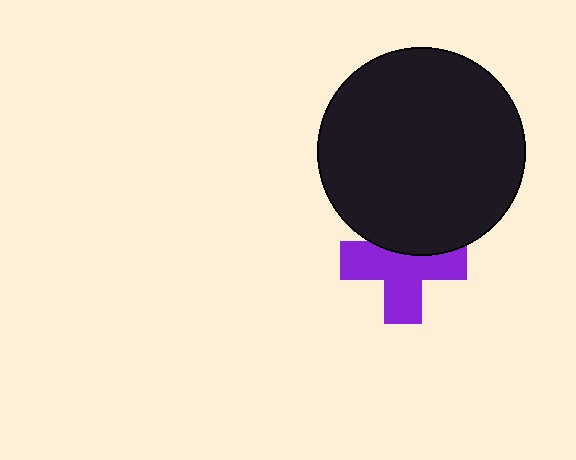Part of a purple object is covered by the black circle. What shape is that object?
It is a cross.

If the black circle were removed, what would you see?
You would see the complete purple cross.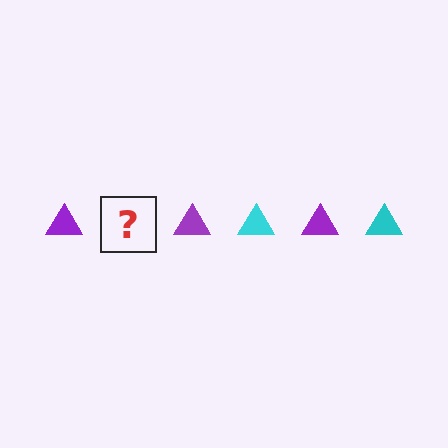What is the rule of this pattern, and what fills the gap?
The rule is that the pattern cycles through purple, cyan triangles. The gap should be filled with a cyan triangle.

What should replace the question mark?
The question mark should be replaced with a cyan triangle.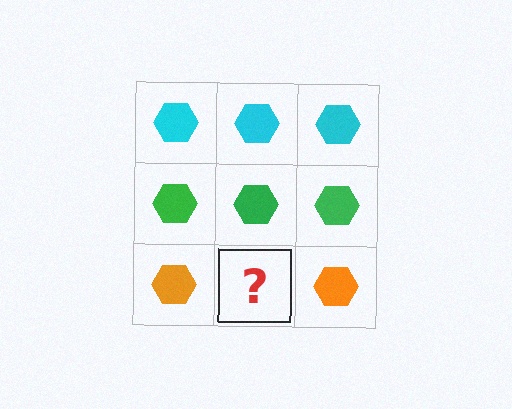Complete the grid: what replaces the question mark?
The question mark should be replaced with an orange hexagon.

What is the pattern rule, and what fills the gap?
The rule is that each row has a consistent color. The gap should be filled with an orange hexagon.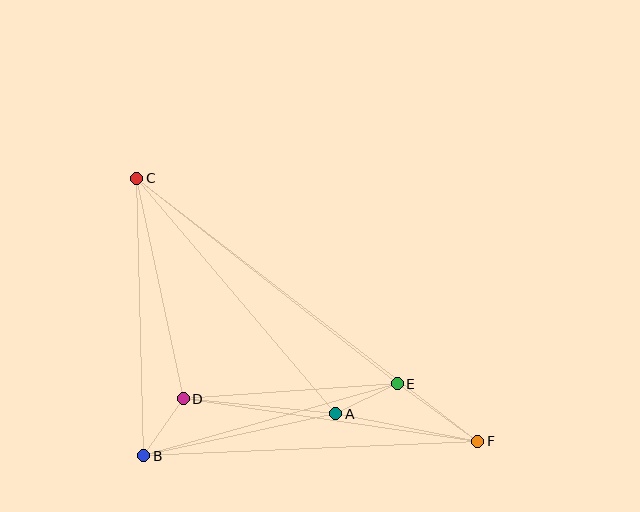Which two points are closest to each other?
Points A and E are closest to each other.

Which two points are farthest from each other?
Points C and F are farthest from each other.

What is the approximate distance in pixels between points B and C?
The distance between B and C is approximately 278 pixels.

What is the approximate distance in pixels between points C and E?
The distance between C and E is approximately 332 pixels.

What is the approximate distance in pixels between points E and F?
The distance between E and F is approximately 99 pixels.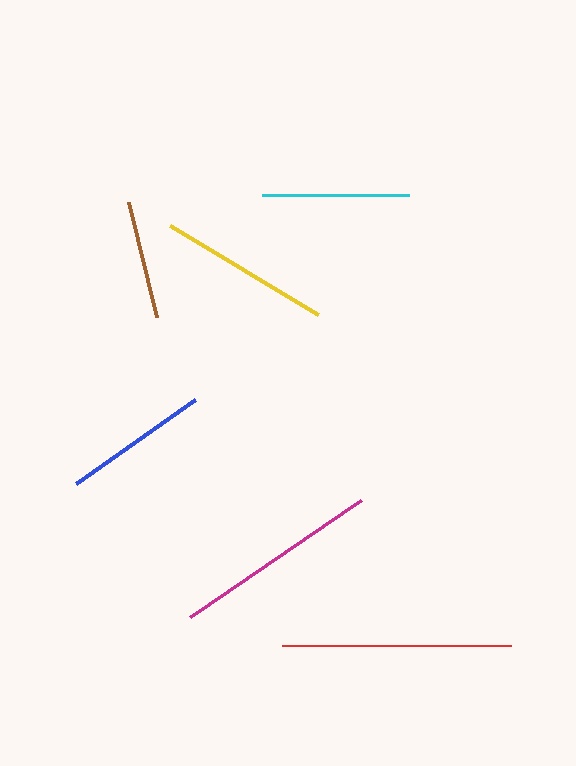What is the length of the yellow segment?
The yellow segment is approximately 172 pixels long.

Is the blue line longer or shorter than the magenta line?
The magenta line is longer than the blue line.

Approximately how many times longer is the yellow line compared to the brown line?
The yellow line is approximately 1.5 times the length of the brown line.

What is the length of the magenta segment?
The magenta segment is approximately 207 pixels long.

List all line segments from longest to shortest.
From longest to shortest: red, magenta, yellow, cyan, blue, brown.